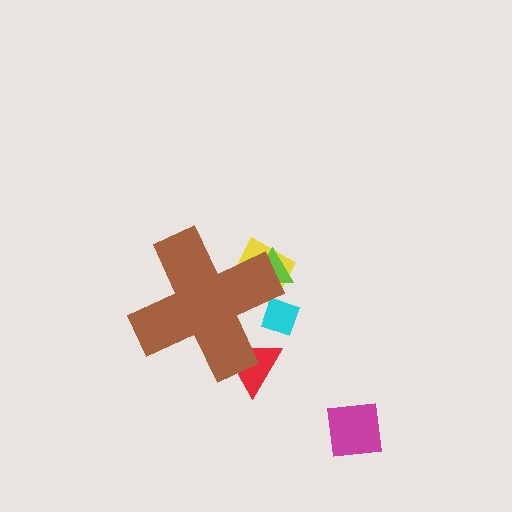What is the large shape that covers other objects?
A brown cross.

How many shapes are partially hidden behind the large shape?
4 shapes are partially hidden.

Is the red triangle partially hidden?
Yes, the red triangle is partially hidden behind the brown cross.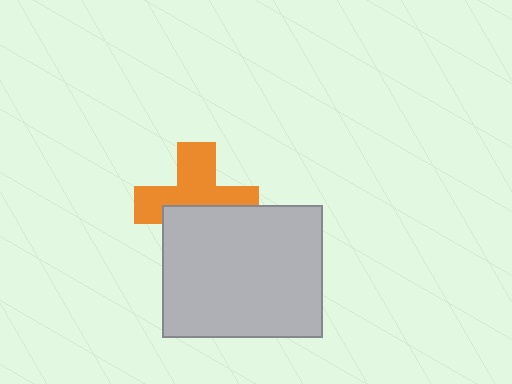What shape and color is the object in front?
The object in front is a light gray rectangle.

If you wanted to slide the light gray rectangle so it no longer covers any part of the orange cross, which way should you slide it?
Slide it down — that is the most direct way to separate the two shapes.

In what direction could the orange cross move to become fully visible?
The orange cross could move up. That would shift it out from behind the light gray rectangle entirely.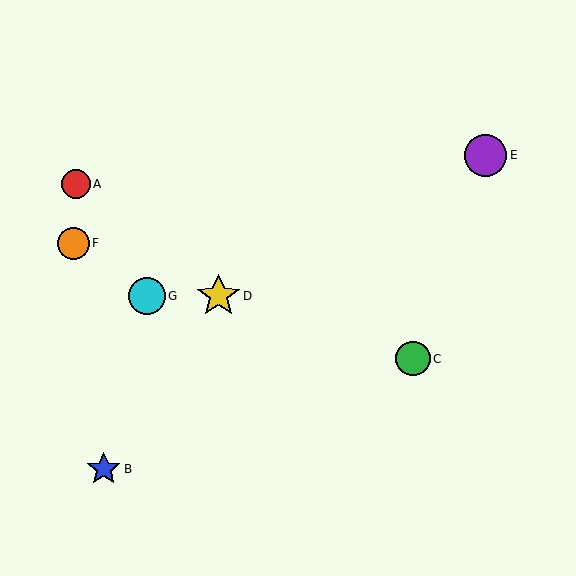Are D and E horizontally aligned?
No, D is at y≈296 and E is at y≈155.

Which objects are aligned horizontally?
Objects D, G are aligned horizontally.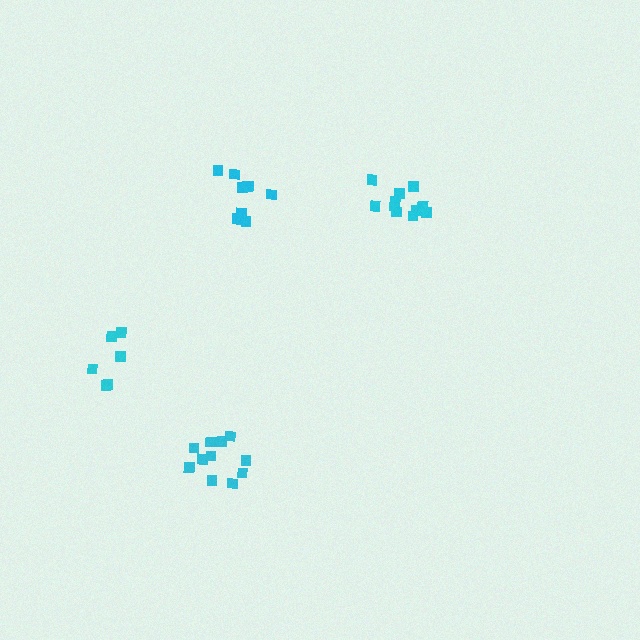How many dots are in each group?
Group 1: 11 dots, Group 2: 11 dots, Group 3: 6 dots, Group 4: 10 dots (38 total).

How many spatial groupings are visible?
There are 4 spatial groupings.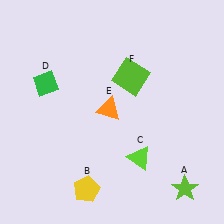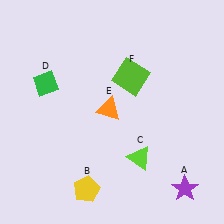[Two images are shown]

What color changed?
The star (A) changed from lime in Image 1 to purple in Image 2.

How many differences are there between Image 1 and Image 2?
There is 1 difference between the two images.